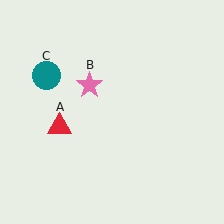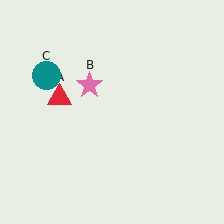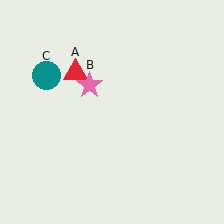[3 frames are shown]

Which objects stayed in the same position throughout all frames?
Pink star (object B) and teal circle (object C) remained stationary.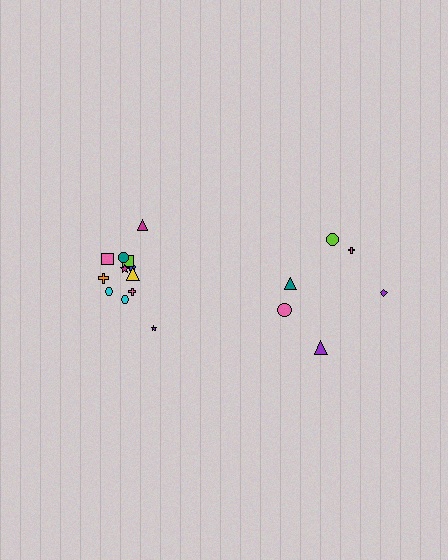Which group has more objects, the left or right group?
The left group.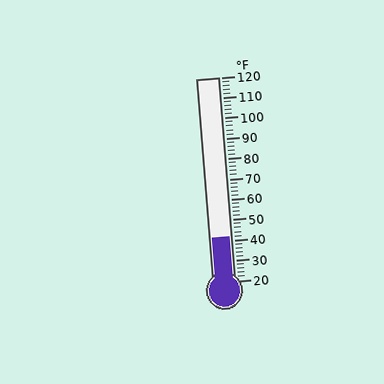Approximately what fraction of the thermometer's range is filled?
The thermometer is filled to approximately 20% of its range.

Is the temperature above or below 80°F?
The temperature is below 80°F.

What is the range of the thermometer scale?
The thermometer scale ranges from 20°F to 120°F.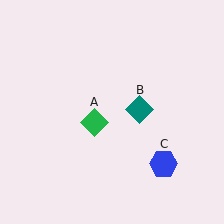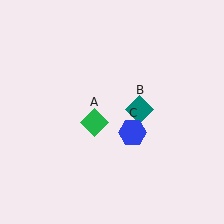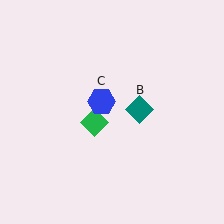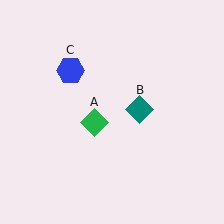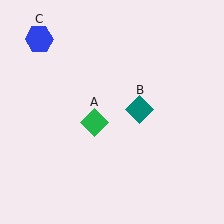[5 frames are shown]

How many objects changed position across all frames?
1 object changed position: blue hexagon (object C).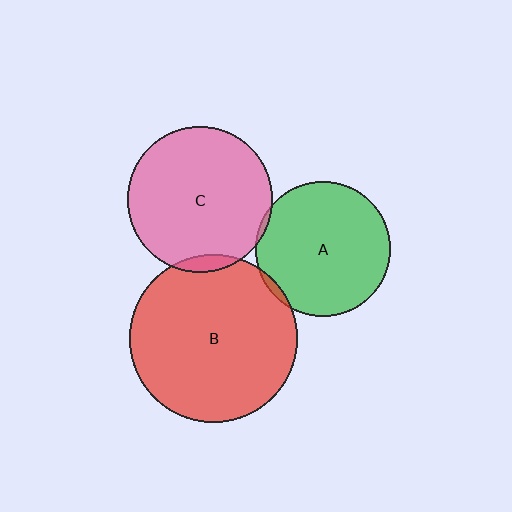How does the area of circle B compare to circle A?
Approximately 1.5 times.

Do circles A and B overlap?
Yes.